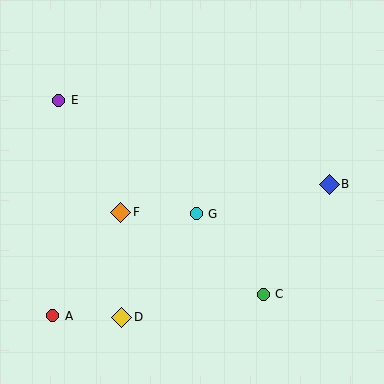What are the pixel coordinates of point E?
Point E is at (59, 100).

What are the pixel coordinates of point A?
Point A is at (53, 316).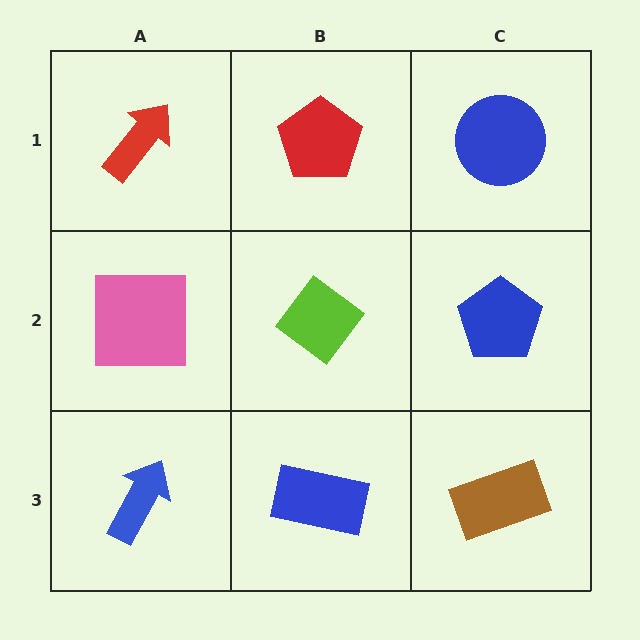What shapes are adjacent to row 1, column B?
A lime diamond (row 2, column B), a red arrow (row 1, column A), a blue circle (row 1, column C).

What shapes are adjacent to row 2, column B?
A red pentagon (row 1, column B), a blue rectangle (row 3, column B), a pink square (row 2, column A), a blue pentagon (row 2, column C).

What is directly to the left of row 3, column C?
A blue rectangle.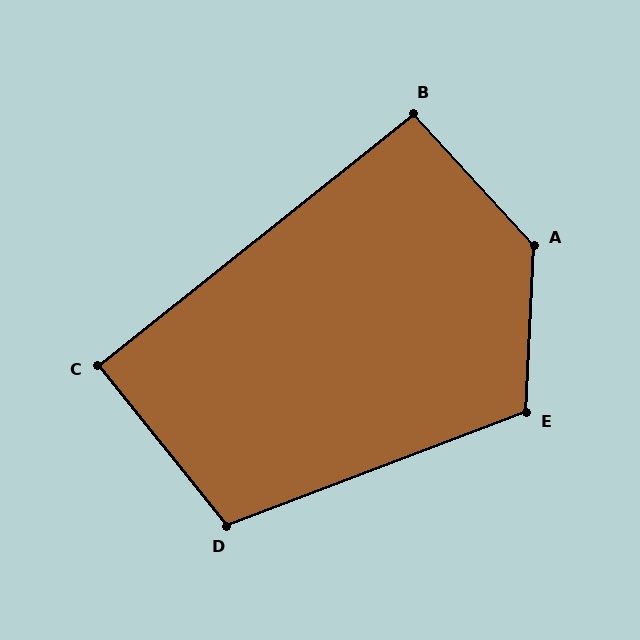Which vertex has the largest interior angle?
A, at approximately 135 degrees.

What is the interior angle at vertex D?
Approximately 108 degrees (obtuse).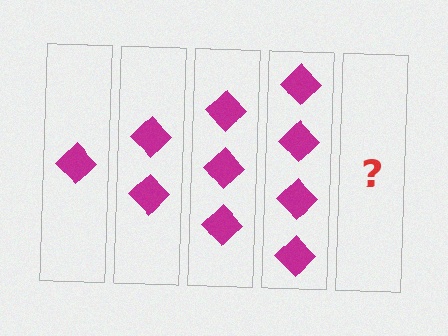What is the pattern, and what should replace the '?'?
The pattern is that each step adds one more diamond. The '?' should be 5 diamonds.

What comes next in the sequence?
The next element should be 5 diamonds.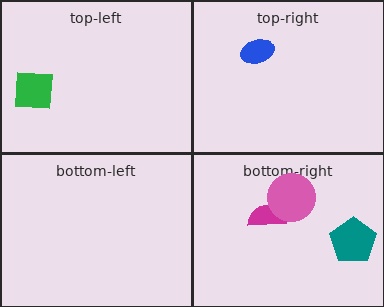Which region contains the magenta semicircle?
The bottom-right region.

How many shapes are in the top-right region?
1.